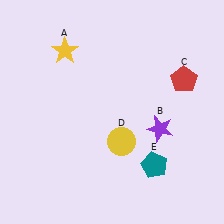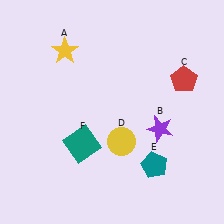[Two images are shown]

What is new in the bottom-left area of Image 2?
A teal square (F) was added in the bottom-left area of Image 2.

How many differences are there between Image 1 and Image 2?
There is 1 difference between the two images.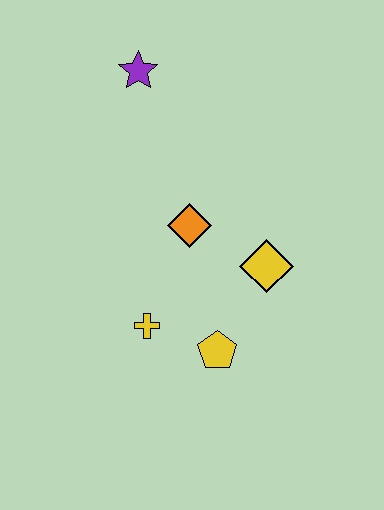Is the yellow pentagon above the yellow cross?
No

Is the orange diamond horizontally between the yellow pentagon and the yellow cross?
Yes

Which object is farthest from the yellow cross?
The purple star is farthest from the yellow cross.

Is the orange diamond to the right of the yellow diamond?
No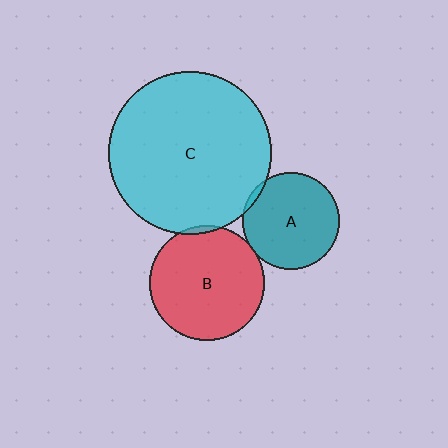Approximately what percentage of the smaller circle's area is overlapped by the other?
Approximately 5%.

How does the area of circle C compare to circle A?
Approximately 2.8 times.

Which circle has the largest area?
Circle C (cyan).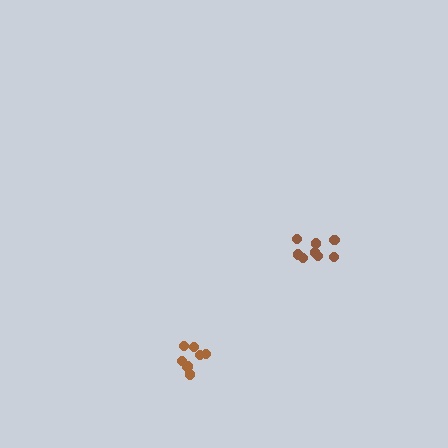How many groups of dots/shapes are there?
There are 2 groups.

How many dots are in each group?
Group 1: 7 dots, Group 2: 9 dots (16 total).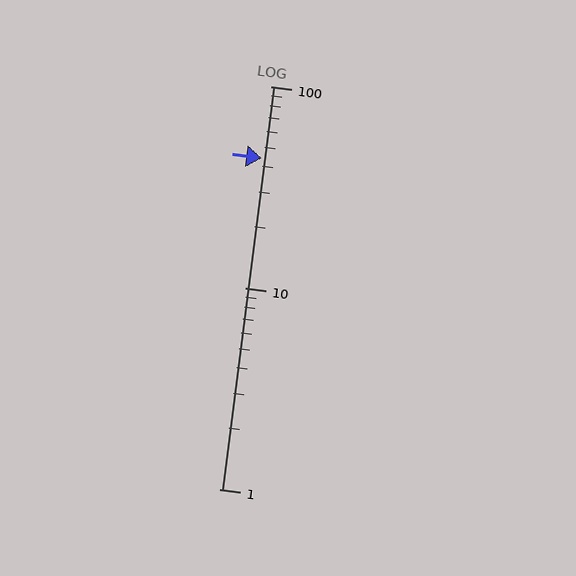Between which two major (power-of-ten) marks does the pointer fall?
The pointer is between 10 and 100.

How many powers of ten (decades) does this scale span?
The scale spans 2 decades, from 1 to 100.